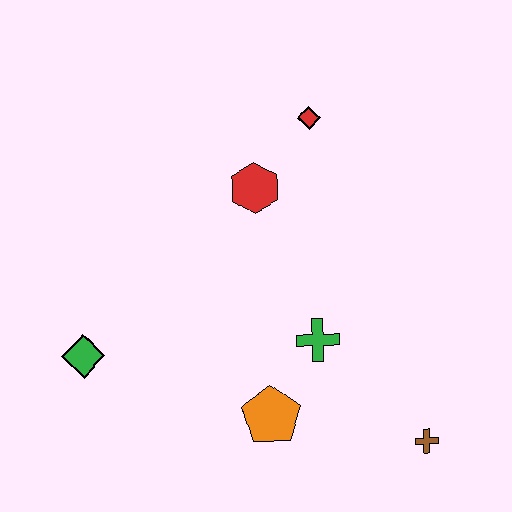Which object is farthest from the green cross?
The green diamond is farthest from the green cross.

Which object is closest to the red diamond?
The red hexagon is closest to the red diamond.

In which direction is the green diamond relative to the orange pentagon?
The green diamond is to the left of the orange pentagon.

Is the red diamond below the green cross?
No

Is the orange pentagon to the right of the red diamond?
No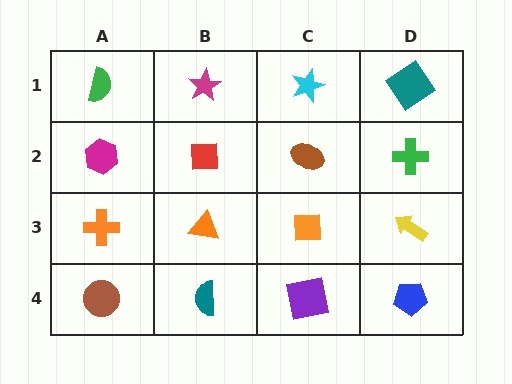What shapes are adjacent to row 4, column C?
An orange square (row 3, column C), a teal semicircle (row 4, column B), a blue pentagon (row 4, column D).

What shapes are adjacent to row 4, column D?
A yellow arrow (row 3, column D), a purple square (row 4, column C).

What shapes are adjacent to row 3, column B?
A red square (row 2, column B), a teal semicircle (row 4, column B), an orange cross (row 3, column A), an orange square (row 3, column C).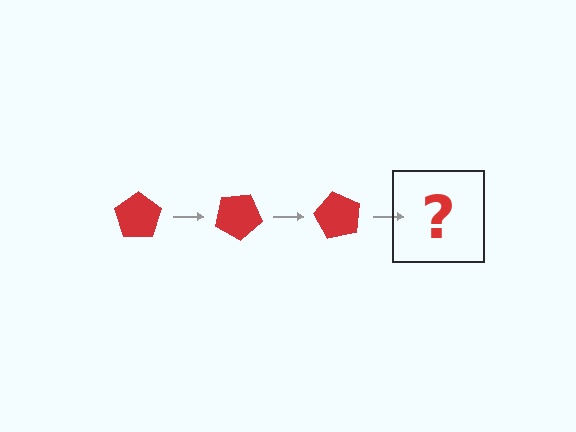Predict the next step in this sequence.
The next step is a red pentagon rotated 90 degrees.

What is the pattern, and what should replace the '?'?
The pattern is that the pentagon rotates 30 degrees each step. The '?' should be a red pentagon rotated 90 degrees.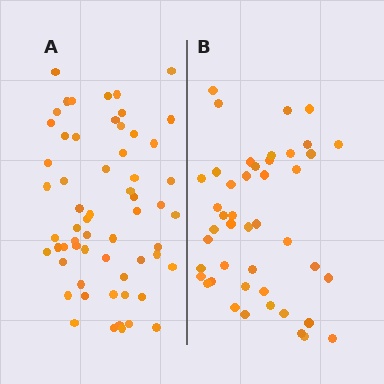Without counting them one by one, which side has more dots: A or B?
Region A (the left region) has more dots.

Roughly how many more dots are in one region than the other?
Region A has approximately 15 more dots than region B.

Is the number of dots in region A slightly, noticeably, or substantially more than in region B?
Region A has noticeably more, but not dramatically so. The ratio is roughly 1.3 to 1.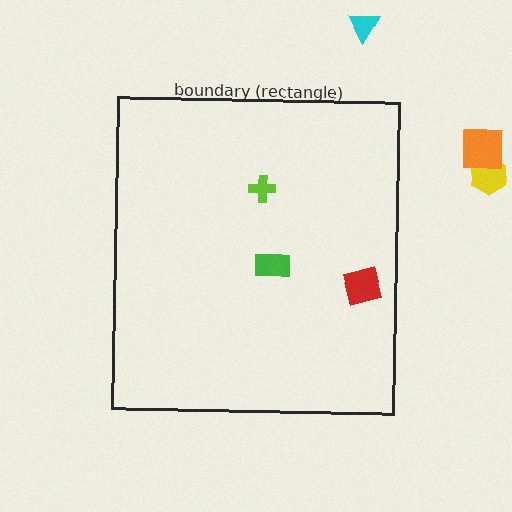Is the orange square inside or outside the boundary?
Outside.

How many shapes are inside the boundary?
3 inside, 3 outside.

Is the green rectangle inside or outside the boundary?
Inside.